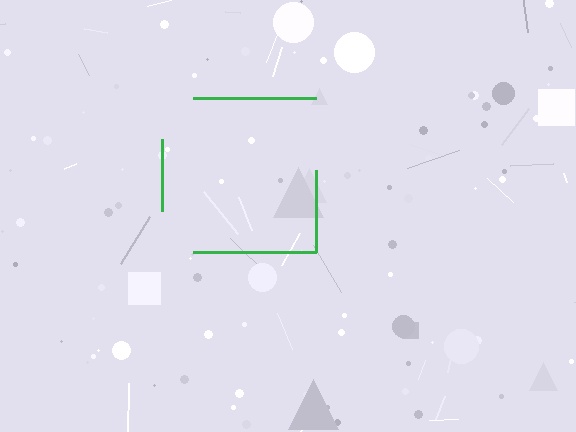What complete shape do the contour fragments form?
The contour fragments form a square.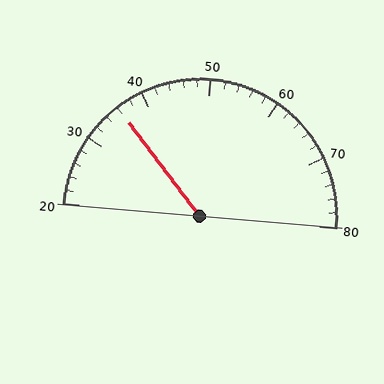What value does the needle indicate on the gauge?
The needle indicates approximately 36.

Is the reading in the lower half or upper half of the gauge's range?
The reading is in the lower half of the range (20 to 80).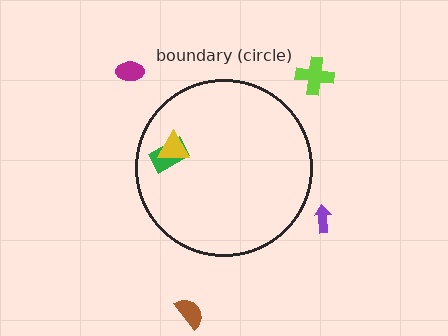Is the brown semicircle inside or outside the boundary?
Outside.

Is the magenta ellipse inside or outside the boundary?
Outside.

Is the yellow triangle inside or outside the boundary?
Inside.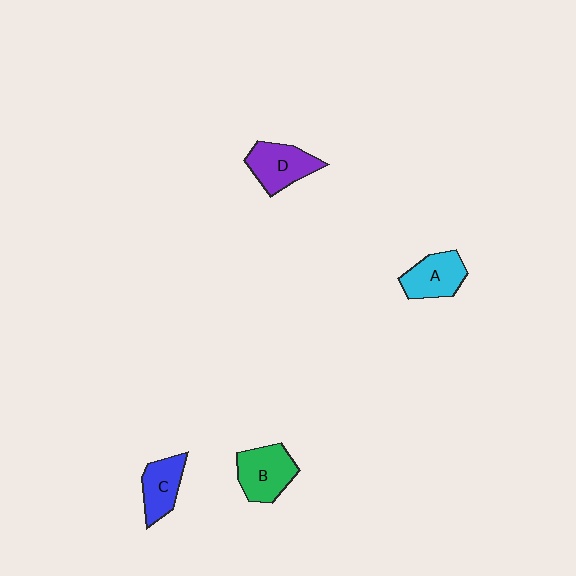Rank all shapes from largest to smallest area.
From largest to smallest: B (green), D (purple), A (cyan), C (blue).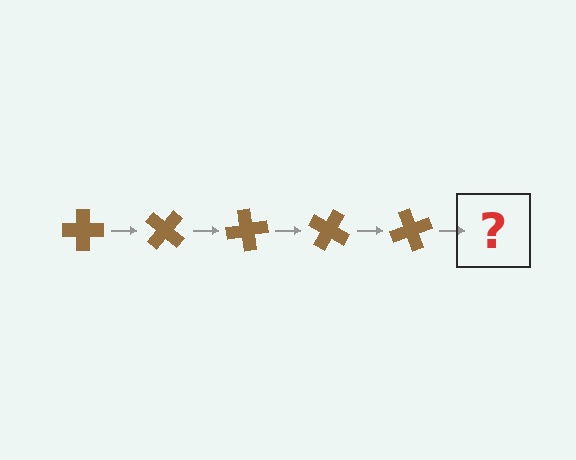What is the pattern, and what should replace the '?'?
The pattern is that the cross rotates 40 degrees each step. The '?' should be a brown cross rotated 200 degrees.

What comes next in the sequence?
The next element should be a brown cross rotated 200 degrees.